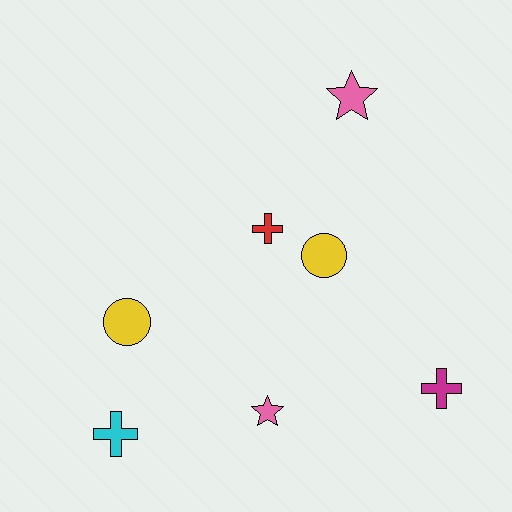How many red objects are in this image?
There is 1 red object.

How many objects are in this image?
There are 7 objects.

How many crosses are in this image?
There are 3 crosses.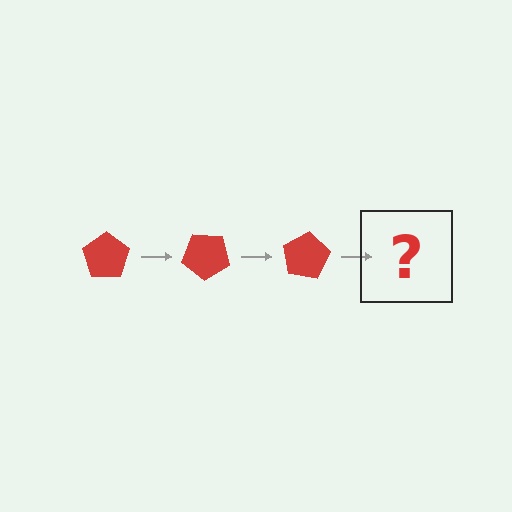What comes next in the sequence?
The next element should be a red pentagon rotated 120 degrees.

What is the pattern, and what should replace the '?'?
The pattern is that the pentagon rotates 40 degrees each step. The '?' should be a red pentagon rotated 120 degrees.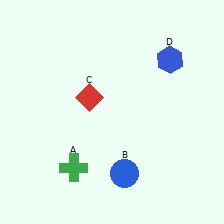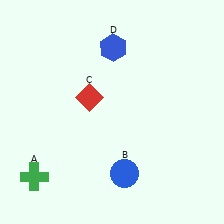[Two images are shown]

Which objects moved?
The objects that moved are: the green cross (A), the blue hexagon (D).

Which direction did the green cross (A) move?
The green cross (A) moved left.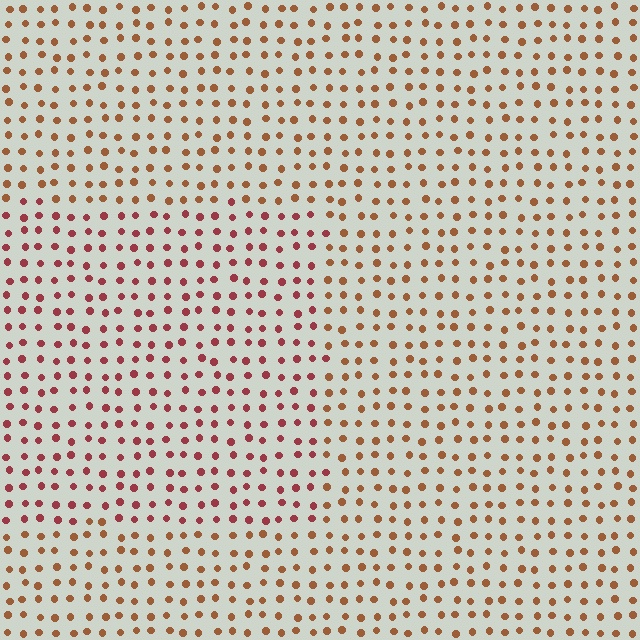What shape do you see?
I see a rectangle.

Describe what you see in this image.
The image is filled with small brown elements in a uniform arrangement. A rectangle-shaped region is visible where the elements are tinted to a slightly different hue, forming a subtle color boundary.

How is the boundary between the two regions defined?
The boundary is defined purely by a slight shift in hue (about 30 degrees). Spacing, size, and orientation are identical on both sides.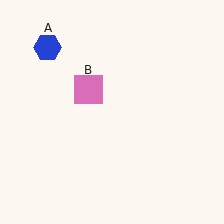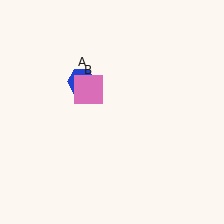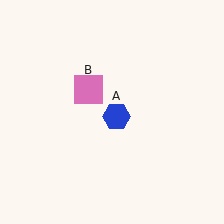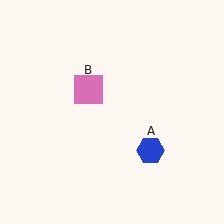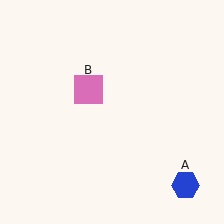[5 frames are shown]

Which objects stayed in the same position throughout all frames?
Pink square (object B) remained stationary.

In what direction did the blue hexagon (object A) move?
The blue hexagon (object A) moved down and to the right.